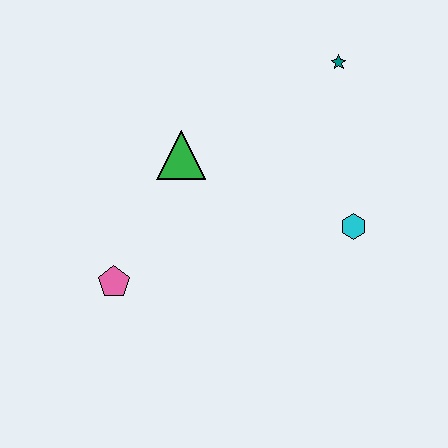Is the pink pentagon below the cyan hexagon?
Yes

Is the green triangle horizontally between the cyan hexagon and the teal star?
No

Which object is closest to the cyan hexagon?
The teal star is closest to the cyan hexagon.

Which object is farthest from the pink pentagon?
The teal star is farthest from the pink pentagon.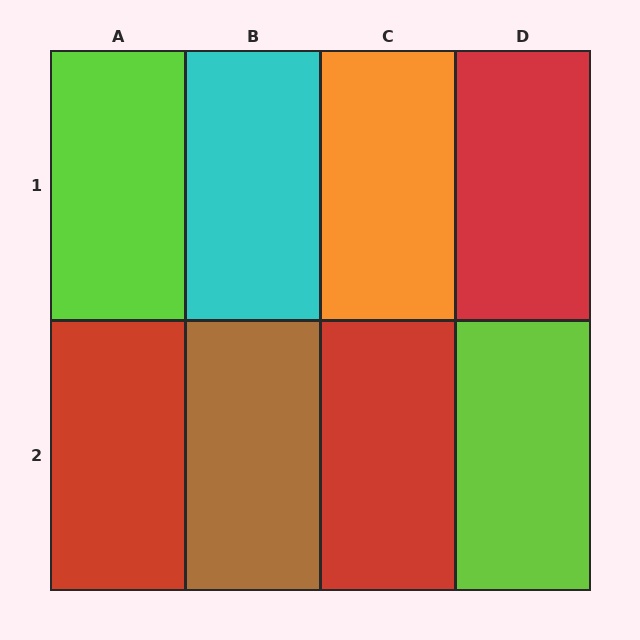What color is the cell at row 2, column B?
Brown.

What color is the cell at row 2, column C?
Red.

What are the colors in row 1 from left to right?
Lime, cyan, orange, red.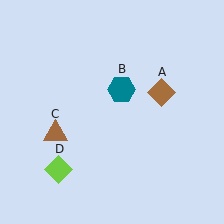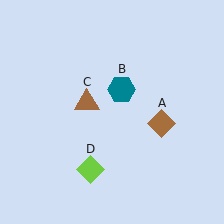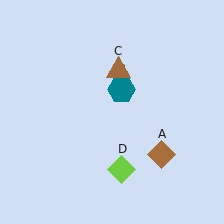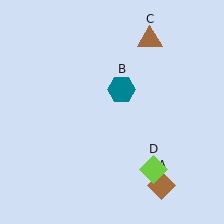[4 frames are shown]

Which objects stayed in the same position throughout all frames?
Teal hexagon (object B) remained stationary.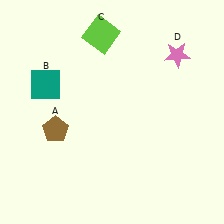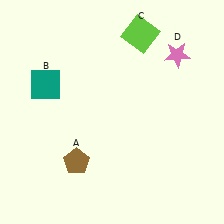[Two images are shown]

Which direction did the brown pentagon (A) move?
The brown pentagon (A) moved down.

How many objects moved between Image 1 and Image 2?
2 objects moved between the two images.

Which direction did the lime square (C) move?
The lime square (C) moved right.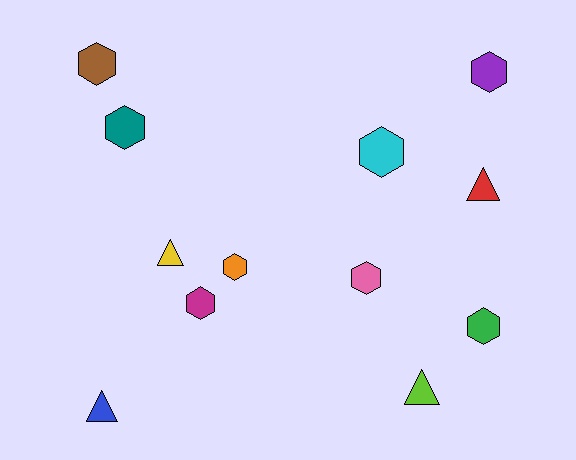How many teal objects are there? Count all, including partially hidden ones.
There is 1 teal object.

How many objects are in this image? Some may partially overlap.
There are 12 objects.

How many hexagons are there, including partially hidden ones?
There are 8 hexagons.